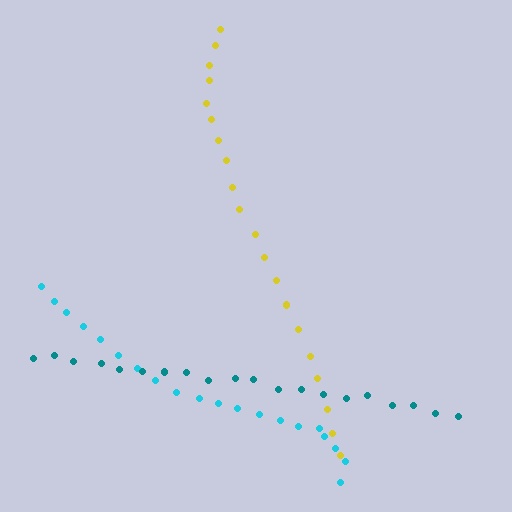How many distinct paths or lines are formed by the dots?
There are 3 distinct paths.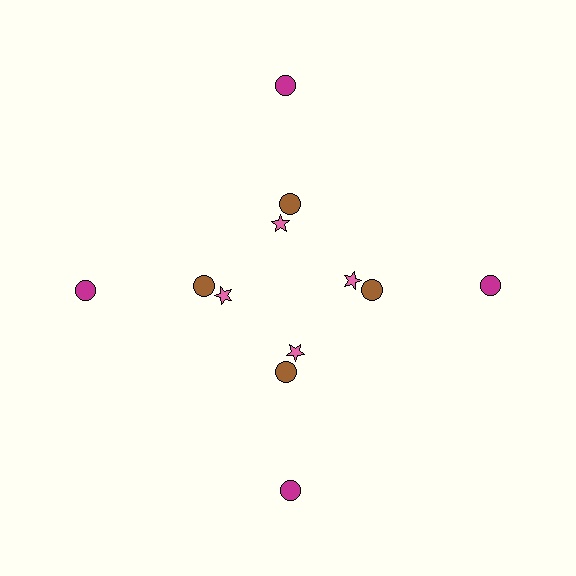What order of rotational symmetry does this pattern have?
This pattern has 4-fold rotational symmetry.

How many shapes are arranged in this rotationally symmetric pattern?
There are 12 shapes, arranged in 4 groups of 3.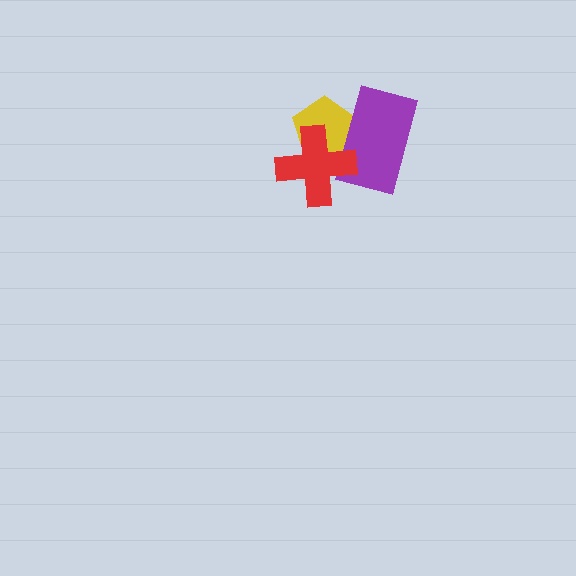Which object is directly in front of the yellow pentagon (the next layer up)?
The purple rectangle is directly in front of the yellow pentagon.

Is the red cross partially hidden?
No, no other shape covers it.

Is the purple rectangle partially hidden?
Yes, it is partially covered by another shape.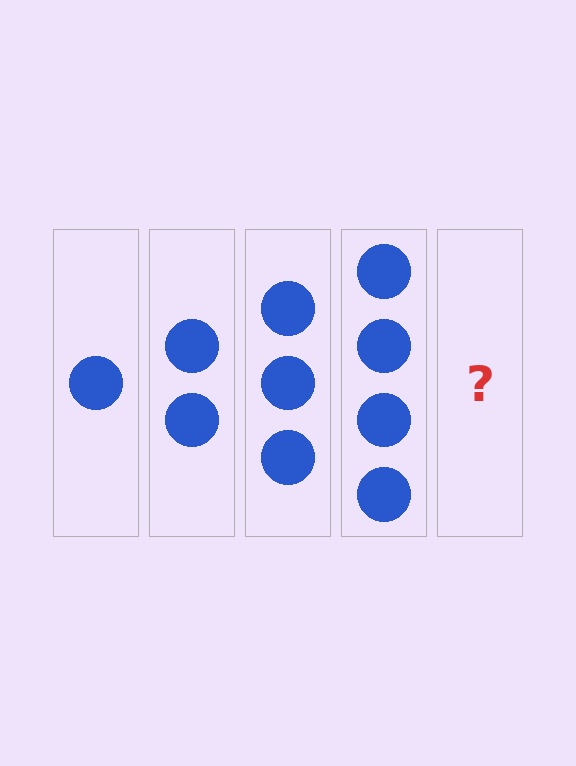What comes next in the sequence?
The next element should be 5 circles.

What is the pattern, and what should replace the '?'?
The pattern is that each step adds one more circle. The '?' should be 5 circles.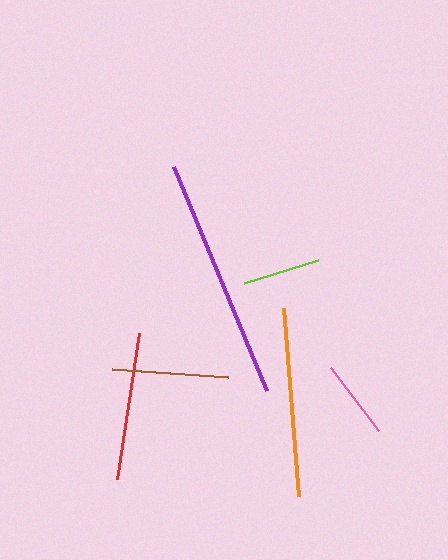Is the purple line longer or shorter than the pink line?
The purple line is longer than the pink line.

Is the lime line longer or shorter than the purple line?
The purple line is longer than the lime line.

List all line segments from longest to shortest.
From longest to shortest: purple, orange, red, brown, pink, lime.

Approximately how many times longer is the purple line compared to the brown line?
The purple line is approximately 2.1 times the length of the brown line.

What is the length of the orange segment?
The orange segment is approximately 189 pixels long.